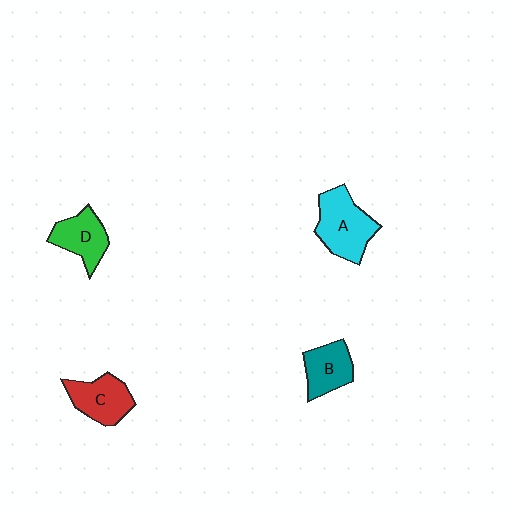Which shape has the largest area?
Shape A (cyan).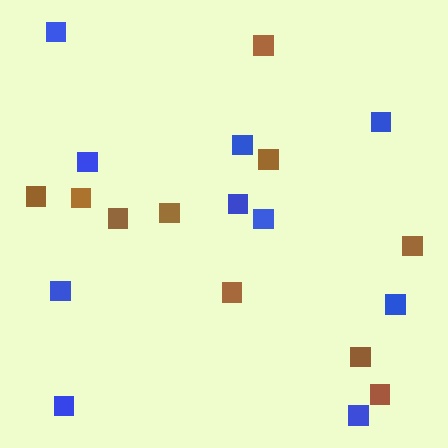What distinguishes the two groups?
There are 2 groups: one group of blue squares (10) and one group of brown squares (10).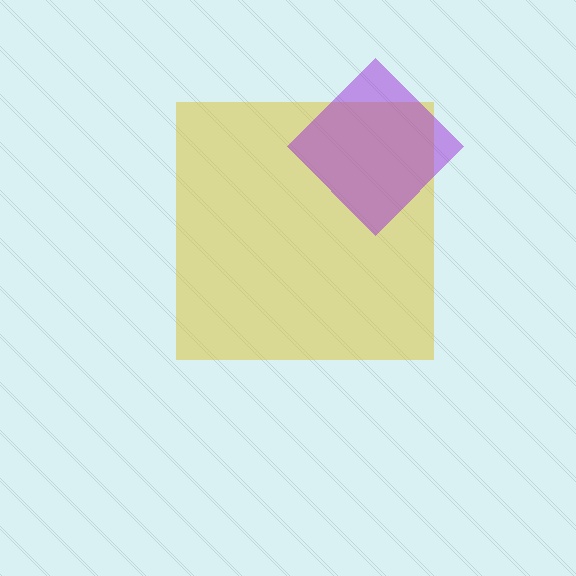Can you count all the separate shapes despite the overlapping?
Yes, there are 2 separate shapes.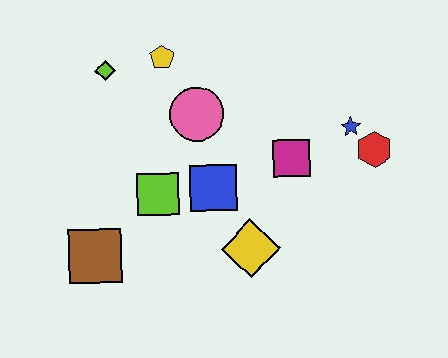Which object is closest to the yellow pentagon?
The lime diamond is closest to the yellow pentagon.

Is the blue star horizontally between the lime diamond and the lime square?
No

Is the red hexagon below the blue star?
Yes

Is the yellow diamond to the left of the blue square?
No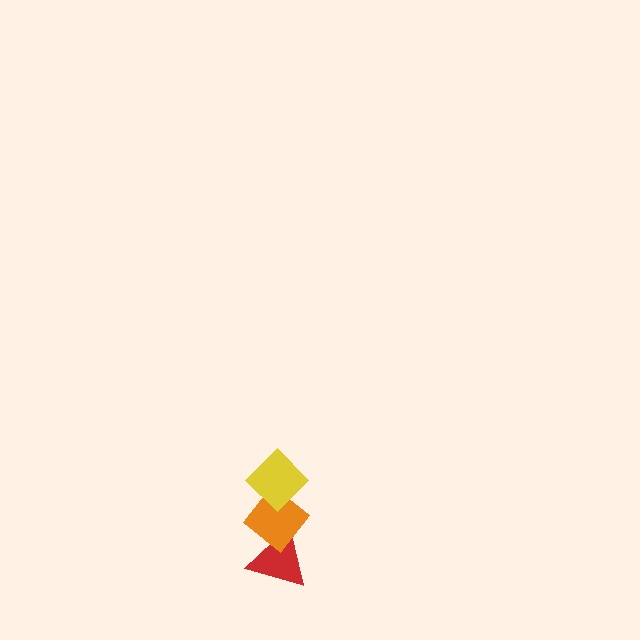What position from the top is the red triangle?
The red triangle is 3rd from the top.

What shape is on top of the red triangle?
The orange diamond is on top of the red triangle.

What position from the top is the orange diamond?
The orange diamond is 2nd from the top.